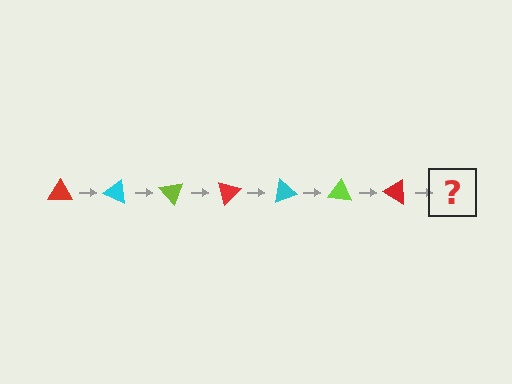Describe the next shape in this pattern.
It should be a cyan triangle, rotated 175 degrees from the start.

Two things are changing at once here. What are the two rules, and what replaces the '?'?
The two rules are that it rotates 25 degrees each step and the color cycles through red, cyan, and lime. The '?' should be a cyan triangle, rotated 175 degrees from the start.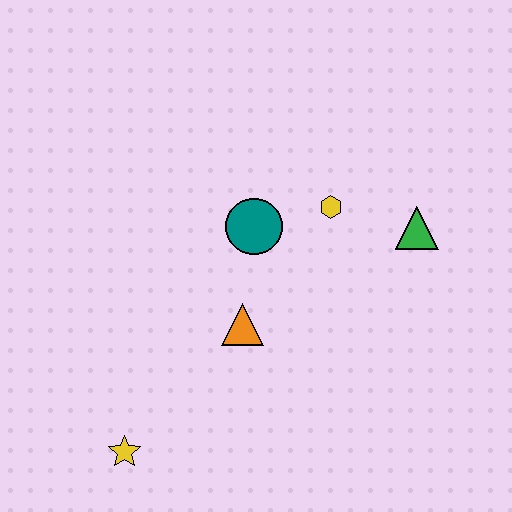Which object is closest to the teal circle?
The yellow hexagon is closest to the teal circle.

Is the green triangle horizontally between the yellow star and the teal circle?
No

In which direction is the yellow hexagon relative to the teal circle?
The yellow hexagon is to the right of the teal circle.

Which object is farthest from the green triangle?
The yellow star is farthest from the green triangle.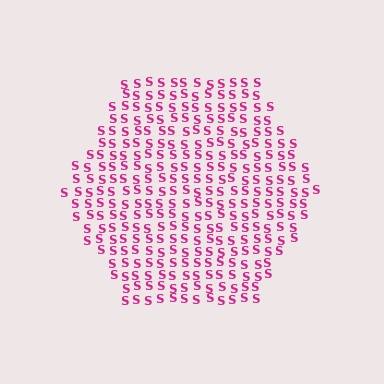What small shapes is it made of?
It is made of small letter S's.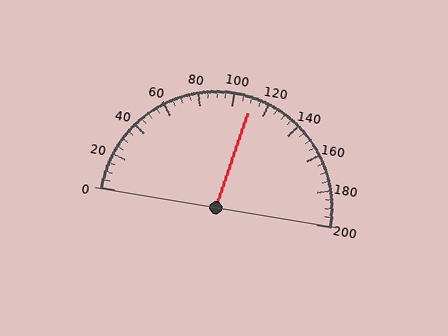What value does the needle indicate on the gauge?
The needle indicates approximately 110.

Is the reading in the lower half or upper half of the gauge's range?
The reading is in the upper half of the range (0 to 200).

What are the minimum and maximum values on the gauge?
The gauge ranges from 0 to 200.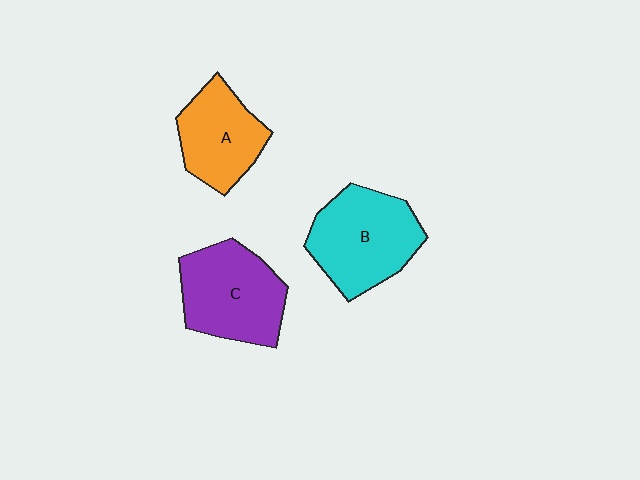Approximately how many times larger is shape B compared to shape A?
Approximately 1.3 times.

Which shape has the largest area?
Shape B (cyan).